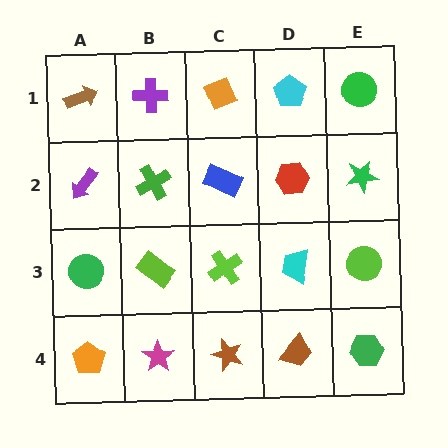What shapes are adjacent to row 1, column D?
A red hexagon (row 2, column D), an orange diamond (row 1, column C), a green circle (row 1, column E).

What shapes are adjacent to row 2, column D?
A cyan pentagon (row 1, column D), a cyan trapezoid (row 3, column D), a blue rectangle (row 2, column C), a green star (row 2, column E).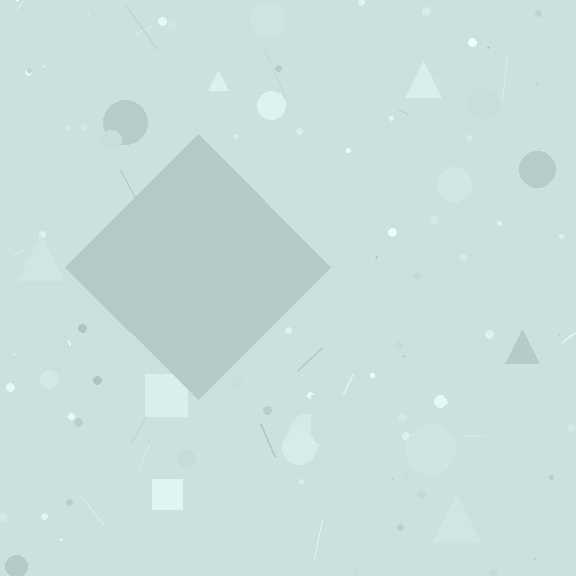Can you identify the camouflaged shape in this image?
The camouflaged shape is a diamond.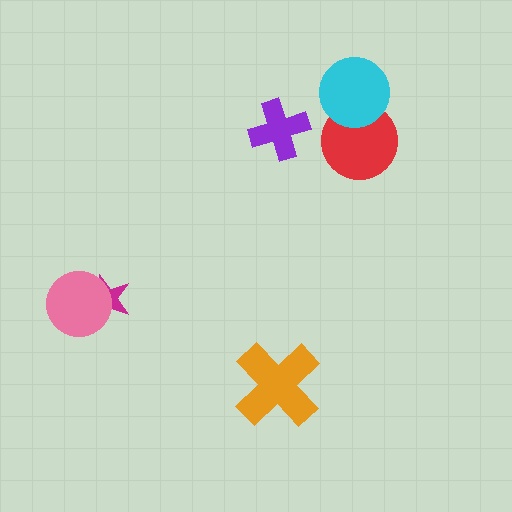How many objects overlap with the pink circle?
1 object overlaps with the pink circle.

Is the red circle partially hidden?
Yes, it is partially covered by another shape.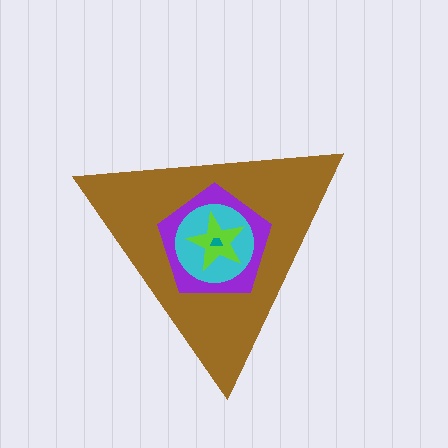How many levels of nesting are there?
5.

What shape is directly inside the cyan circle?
The lime star.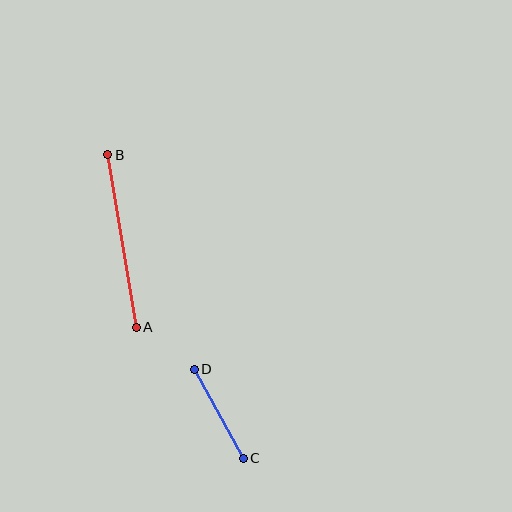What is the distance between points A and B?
The distance is approximately 175 pixels.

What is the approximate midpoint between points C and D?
The midpoint is at approximately (219, 414) pixels.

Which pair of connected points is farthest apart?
Points A and B are farthest apart.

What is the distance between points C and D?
The distance is approximately 102 pixels.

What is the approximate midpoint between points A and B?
The midpoint is at approximately (122, 241) pixels.